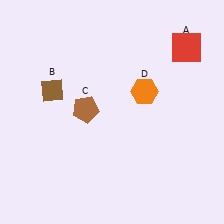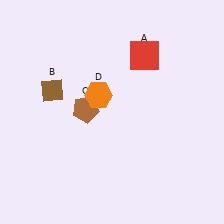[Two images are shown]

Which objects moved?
The objects that moved are: the red square (A), the orange hexagon (D).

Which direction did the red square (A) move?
The red square (A) moved left.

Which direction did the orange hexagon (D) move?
The orange hexagon (D) moved left.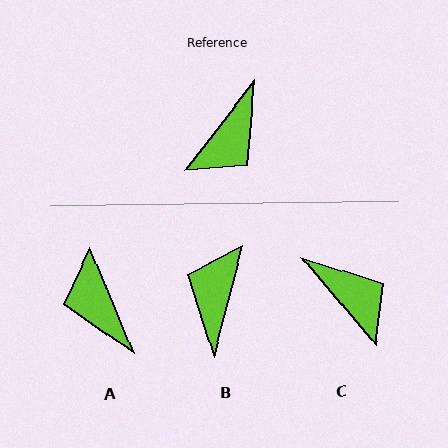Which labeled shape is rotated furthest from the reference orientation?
B, about 157 degrees away.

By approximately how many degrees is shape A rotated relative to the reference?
Approximately 120 degrees clockwise.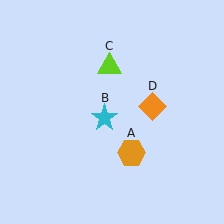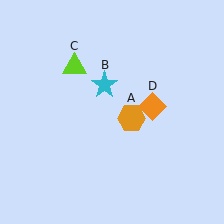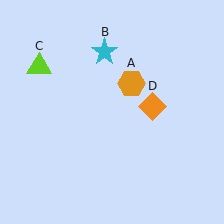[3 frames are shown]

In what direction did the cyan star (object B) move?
The cyan star (object B) moved up.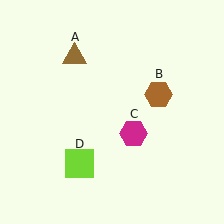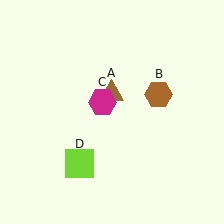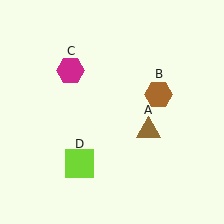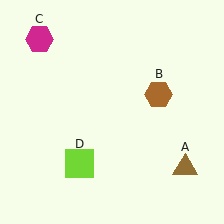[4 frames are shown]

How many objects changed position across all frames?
2 objects changed position: brown triangle (object A), magenta hexagon (object C).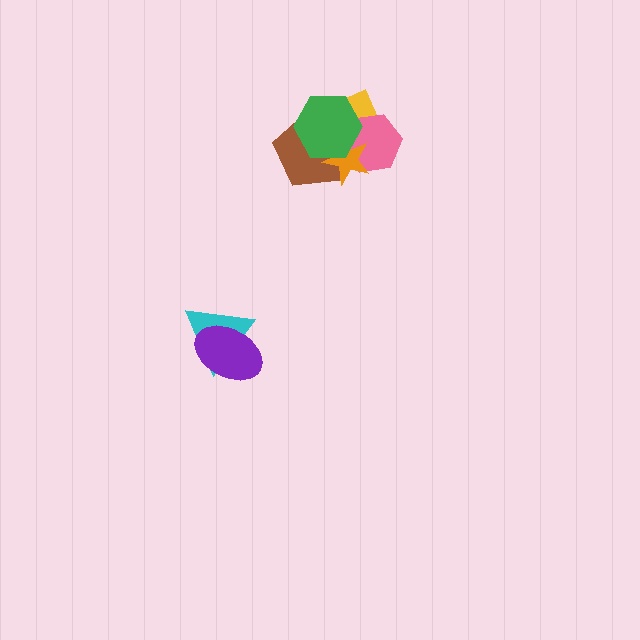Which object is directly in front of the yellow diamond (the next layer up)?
The brown pentagon is directly in front of the yellow diamond.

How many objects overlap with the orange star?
4 objects overlap with the orange star.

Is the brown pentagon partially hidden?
Yes, it is partially covered by another shape.